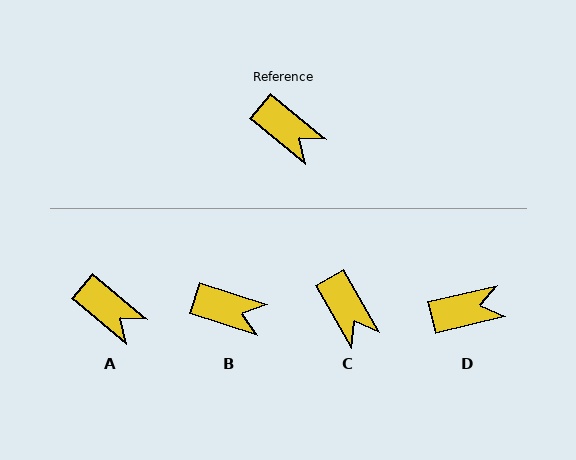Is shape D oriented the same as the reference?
No, it is off by about 53 degrees.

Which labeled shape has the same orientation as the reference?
A.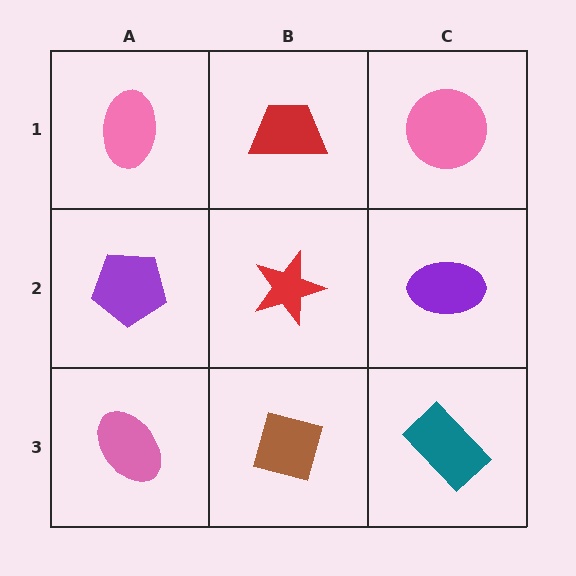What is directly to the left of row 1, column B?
A pink ellipse.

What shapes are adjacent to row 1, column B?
A red star (row 2, column B), a pink ellipse (row 1, column A), a pink circle (row 1, column C).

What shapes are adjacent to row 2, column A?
A pink ellipse (row 1, column A), a pink ellipse (row 3, column A), a red star (row 2, column B).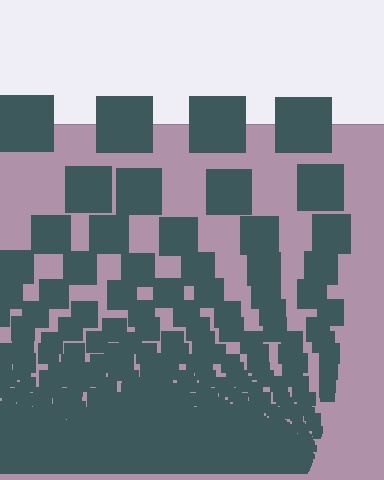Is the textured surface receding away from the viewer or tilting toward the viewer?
The surface appears to tilt toward the viewer. Texture elements get larger and sparser toward the top.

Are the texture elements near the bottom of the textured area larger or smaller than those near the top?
Smaller. The gradient is inverted — elements near the bottom are smaller and denser.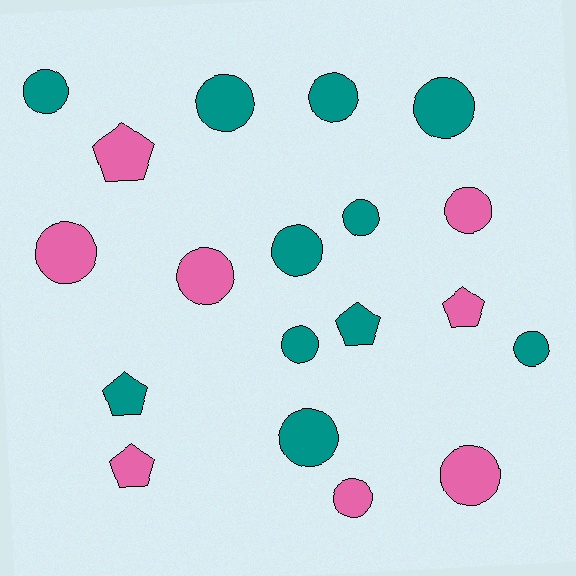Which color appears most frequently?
Teal, with 11 objects.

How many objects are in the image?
There are 19 objects.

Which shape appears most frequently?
Circle, with 14 objects.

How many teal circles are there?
There are 9 teal circles.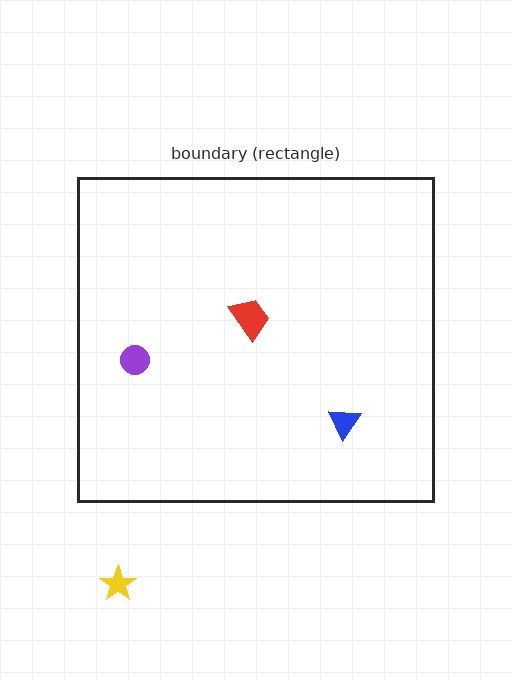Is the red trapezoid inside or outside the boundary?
Inside.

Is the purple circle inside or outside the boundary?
Inside.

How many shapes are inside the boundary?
3 inside, 1 outside.